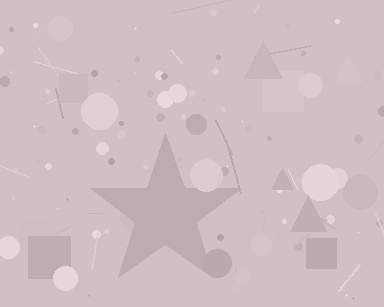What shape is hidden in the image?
A star is hidden in the image.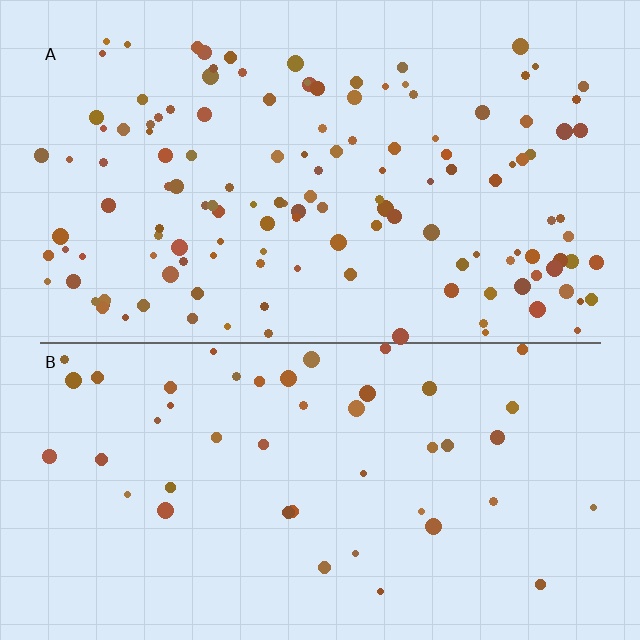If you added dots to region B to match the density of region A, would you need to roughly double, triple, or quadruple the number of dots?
Approximately triple.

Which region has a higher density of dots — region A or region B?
A (the top).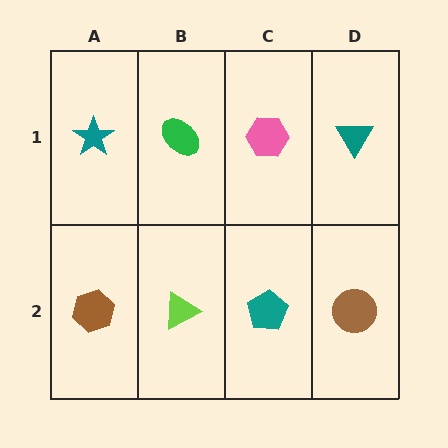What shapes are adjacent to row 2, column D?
A teal triangle (row 1, column D), a teal pentagon (row 2, column C).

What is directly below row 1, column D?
A brown circle.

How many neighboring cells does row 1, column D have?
2.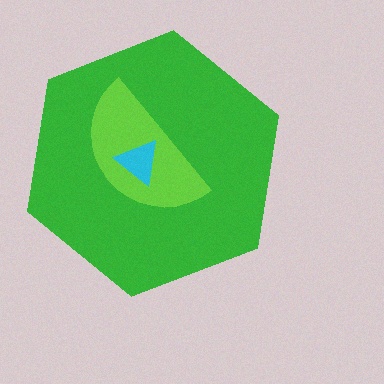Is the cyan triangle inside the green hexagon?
Yes.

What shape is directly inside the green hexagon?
The lime semicircle.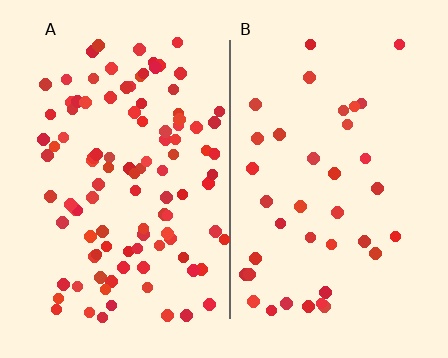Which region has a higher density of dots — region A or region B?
A (the left).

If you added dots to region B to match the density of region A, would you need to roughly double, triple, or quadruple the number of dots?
Approximately triple.